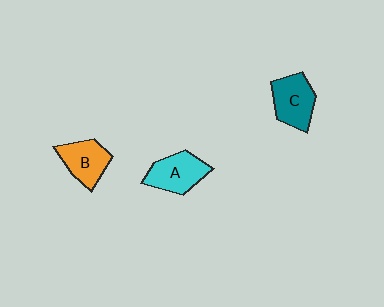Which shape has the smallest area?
Shape B (orange).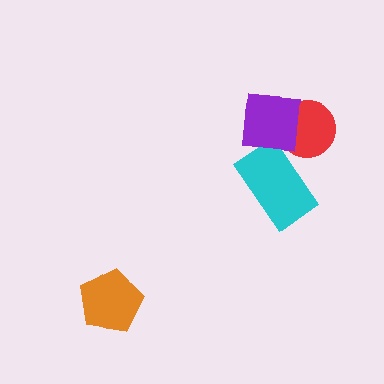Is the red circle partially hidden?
Yes, it is partially covered by another shape.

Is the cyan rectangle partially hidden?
Yes, it is partially covered by another shape.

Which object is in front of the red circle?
The purple square is in front of the red circle.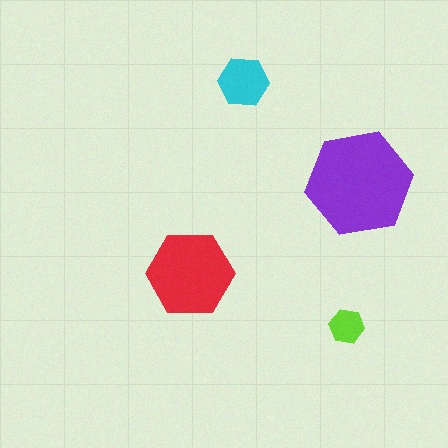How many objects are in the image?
There are 4 objects in the image.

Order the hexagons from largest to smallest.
the purple one, the red one, the cyan one, the lime one.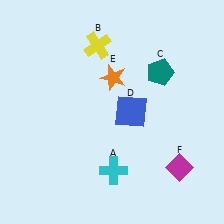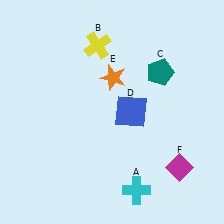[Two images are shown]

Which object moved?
The cyan cross (A) moved right.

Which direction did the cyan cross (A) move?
The cyan cross (A) moved right.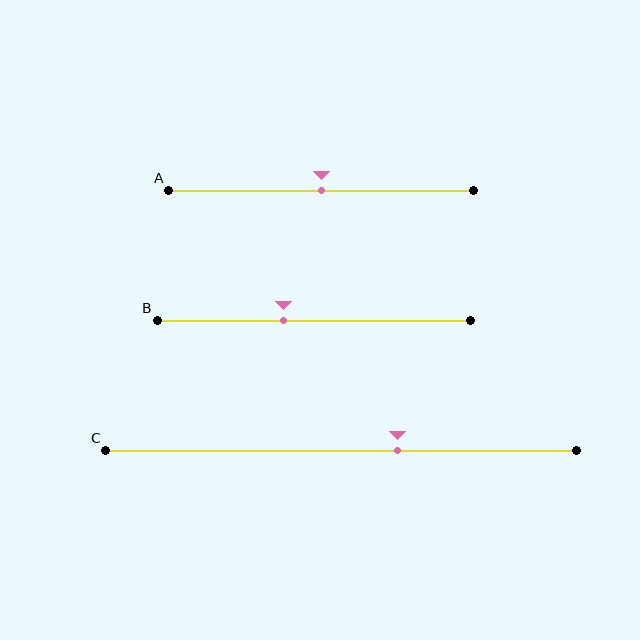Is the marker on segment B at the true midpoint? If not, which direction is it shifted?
No, the marker on segment B is shifted to the left by about 10% of the segment length.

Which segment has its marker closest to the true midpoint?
Segment A has its marker closest to the true midpoint.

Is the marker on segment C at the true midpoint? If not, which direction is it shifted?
No, the marker on segment C is shifted to the right by about 12% of the segment length.